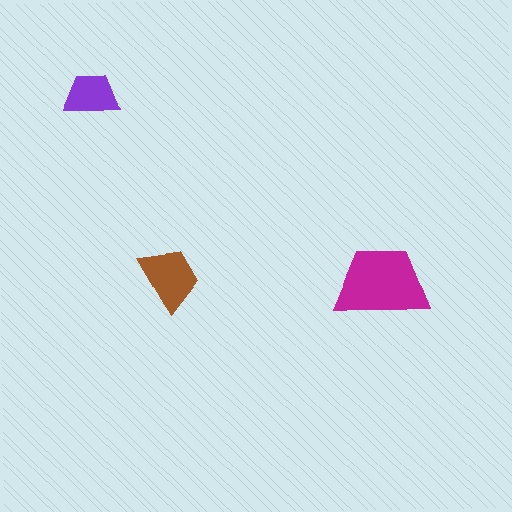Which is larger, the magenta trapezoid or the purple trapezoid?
The magenta one.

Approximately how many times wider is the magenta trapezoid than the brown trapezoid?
About 1.5 times wider.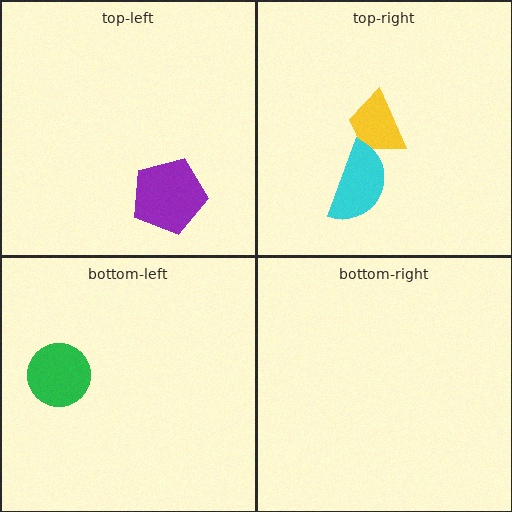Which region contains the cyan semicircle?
The top-right region.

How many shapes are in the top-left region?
1.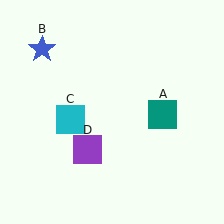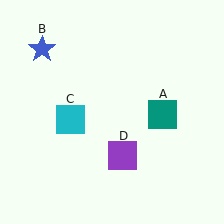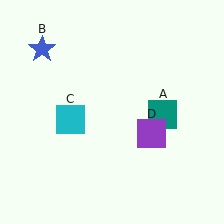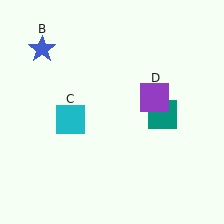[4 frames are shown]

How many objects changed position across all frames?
1 object changed position: purple square (object D).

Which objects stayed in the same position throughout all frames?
Teal square (object A) and blue star (object B) and cyan square (object C) remained stationary.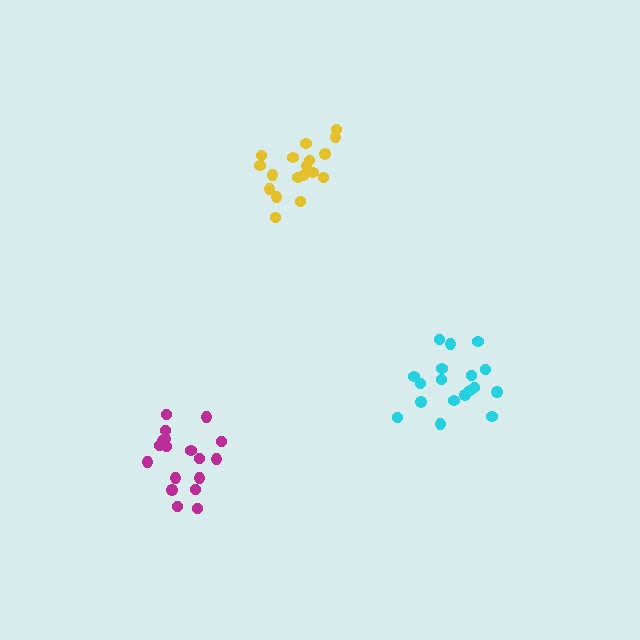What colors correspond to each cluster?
The clusters are colored: yellow, magenta, cyan.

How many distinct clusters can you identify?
There are 3 distinct clusters.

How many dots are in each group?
Group 1: 18 dots, Group 2: 18 dots, Group 3: 18 dots (54 total).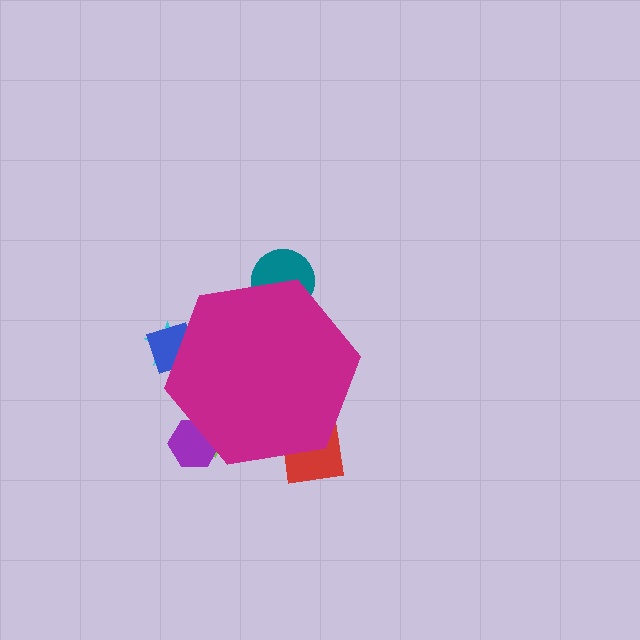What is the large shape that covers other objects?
A magenta hexagon.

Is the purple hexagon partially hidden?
Yes, the purple hexagon is partially hidden behind the magenta hexagon.